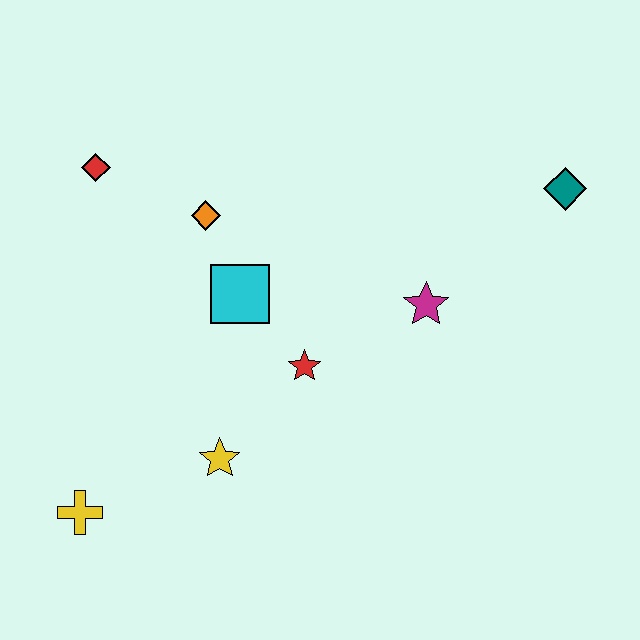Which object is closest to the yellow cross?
The yellow star is closest to the yellow cross.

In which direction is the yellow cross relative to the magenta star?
The yellow cross is to the left of the magenta star.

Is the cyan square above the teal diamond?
No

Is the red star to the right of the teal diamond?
No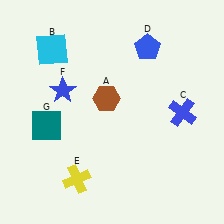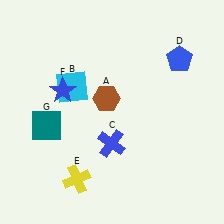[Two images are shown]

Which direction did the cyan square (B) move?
The cyan square (B) moved down.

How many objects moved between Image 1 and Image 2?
3 objects moved between the two images.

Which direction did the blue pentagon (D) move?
The blue pentagon (D) moved right.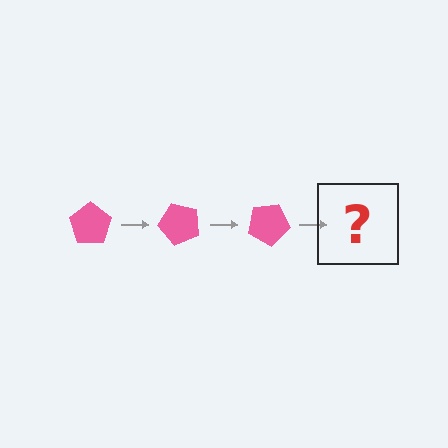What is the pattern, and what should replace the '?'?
The pattern is that the pentagon rotates 50 degrees each step. The '?' should be a pink pentagon rotated 150 degrees.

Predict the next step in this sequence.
The next step is a pink pentagon rotated 150 degrees.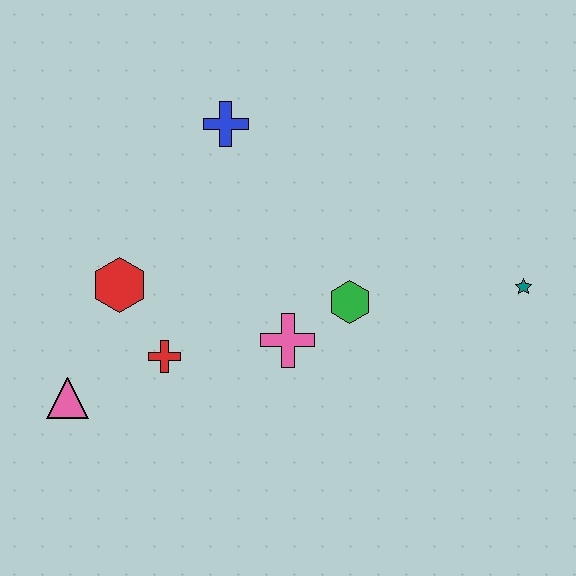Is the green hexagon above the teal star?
No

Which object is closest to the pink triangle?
The red cross is closest to the pink triangle.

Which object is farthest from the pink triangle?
The teal star is farthest from the pink triangle.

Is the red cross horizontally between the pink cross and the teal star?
No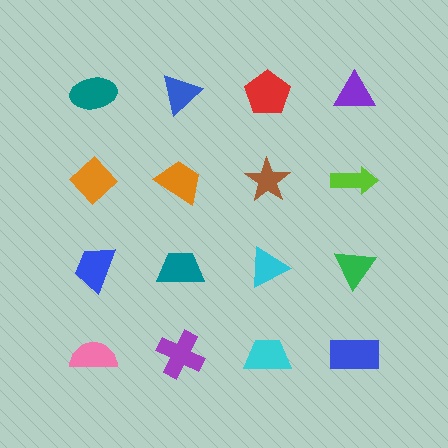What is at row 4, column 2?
A purple cross.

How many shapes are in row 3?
4 shapes.